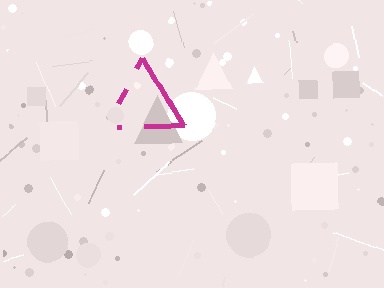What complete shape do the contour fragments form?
The contour fragments form a triangle.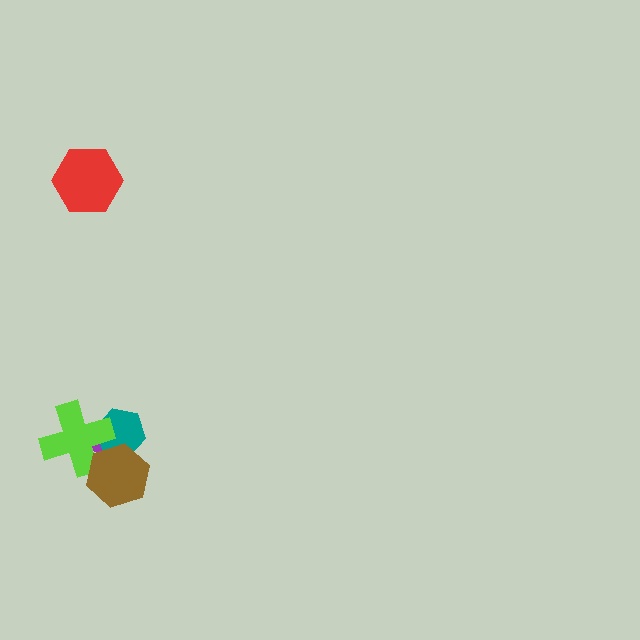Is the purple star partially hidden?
Yes, it is partially covered by another shape.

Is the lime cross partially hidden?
Yes, it is partially covered by another shape.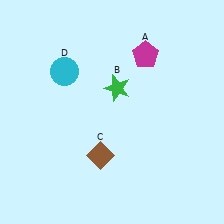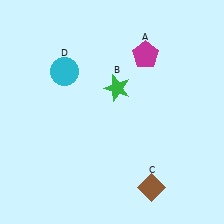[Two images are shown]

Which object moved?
The brown diamond (C) moved right.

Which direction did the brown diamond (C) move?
The brown diamond (C) moved right.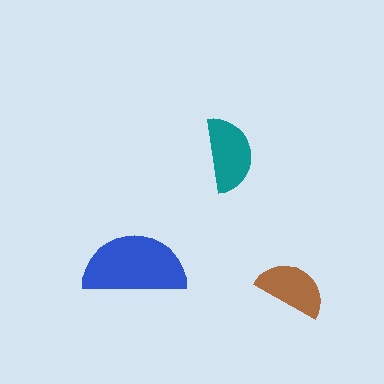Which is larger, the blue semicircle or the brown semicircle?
The blue one.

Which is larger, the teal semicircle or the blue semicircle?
The blue one.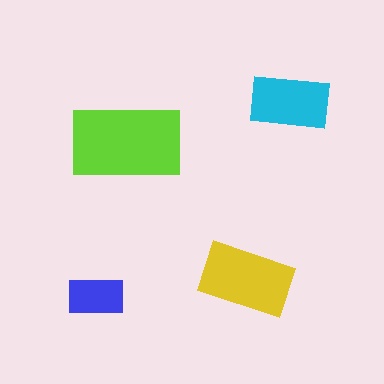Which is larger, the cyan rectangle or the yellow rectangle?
The yellow one.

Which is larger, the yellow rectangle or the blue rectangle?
The yellow one.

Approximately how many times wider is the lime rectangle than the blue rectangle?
About 2 times wider.